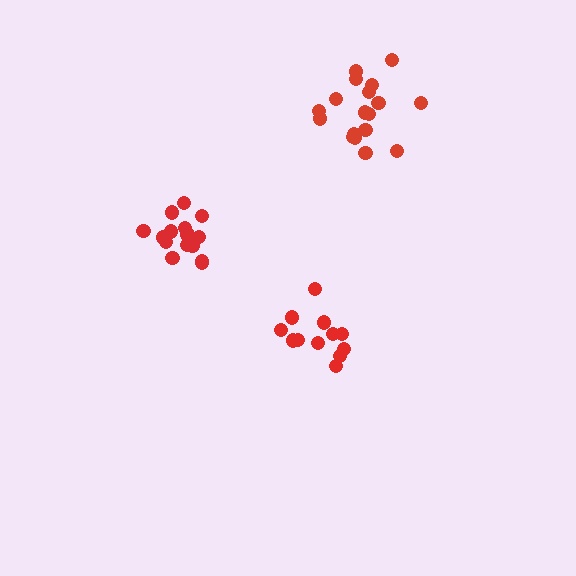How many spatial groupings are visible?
There are 3 spatial groupings.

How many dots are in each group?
Group 1: 18 dots, Group 2: 12 dots, Group 3: 16 dots (46 total).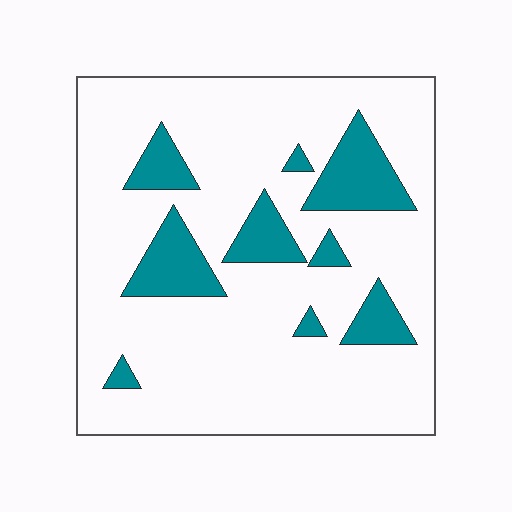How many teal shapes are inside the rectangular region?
9.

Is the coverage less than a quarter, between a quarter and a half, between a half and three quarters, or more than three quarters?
Less than a quarter.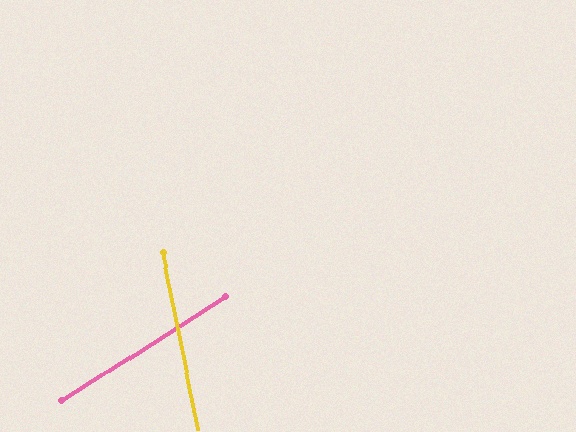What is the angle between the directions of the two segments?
Approximately 69 degrees.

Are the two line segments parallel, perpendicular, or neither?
Neither parallel nor perpendicular — they differ by about 69°.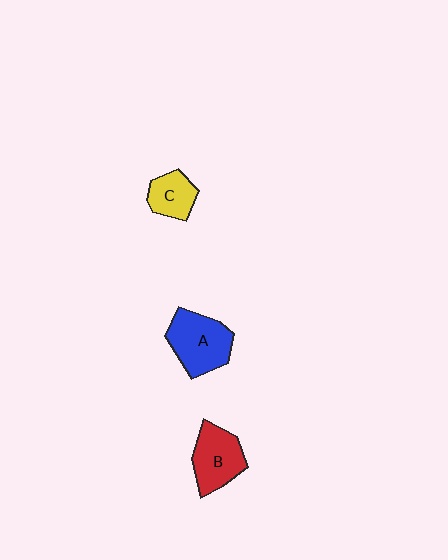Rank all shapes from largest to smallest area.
From largest to smallest: A (blue), B (red), C (yellow).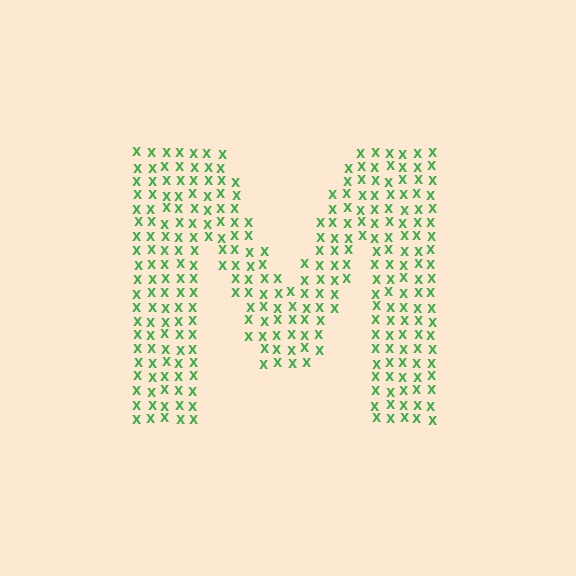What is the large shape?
The large shape is the letter M.